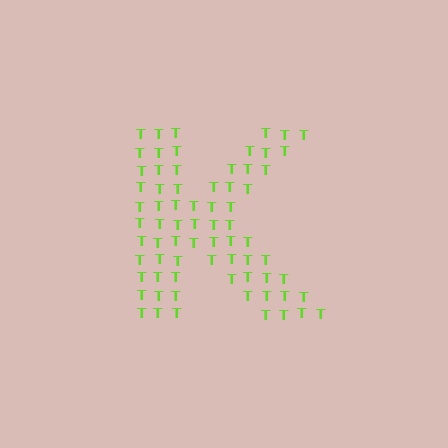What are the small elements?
The small elements are letter T's.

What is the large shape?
The large shape is the letter K.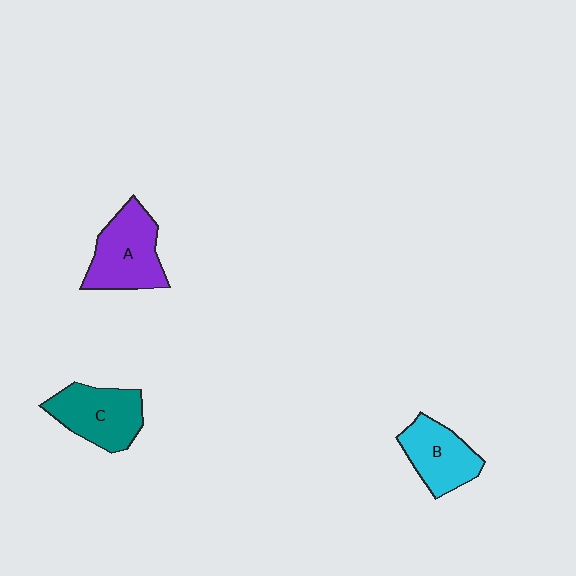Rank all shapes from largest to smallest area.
From largest to smallest: A (purple), C (teal), B (cyan).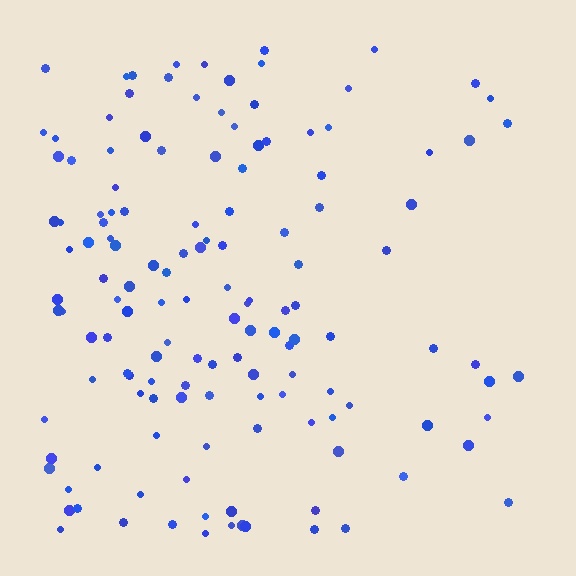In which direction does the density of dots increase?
From right to left, with the left side densest.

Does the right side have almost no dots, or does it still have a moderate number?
Still a moderate number, just noticeably fewer than the left.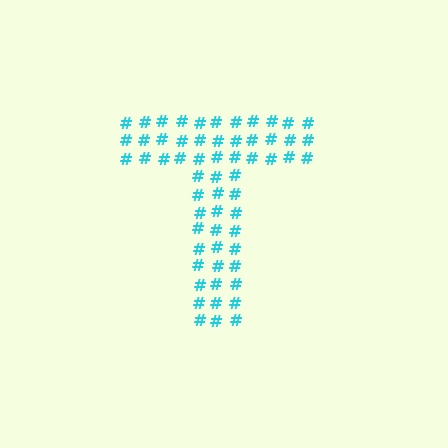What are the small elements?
The small elements are hash symbols.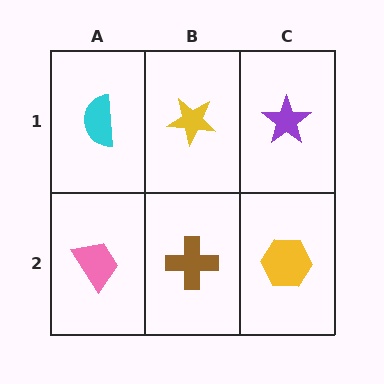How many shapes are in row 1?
3 shapes.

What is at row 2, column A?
A pink trapezoid.